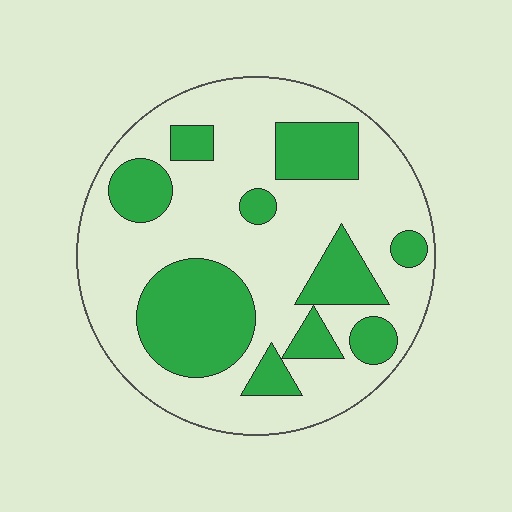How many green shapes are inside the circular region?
10.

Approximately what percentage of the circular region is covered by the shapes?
Approximately 30%.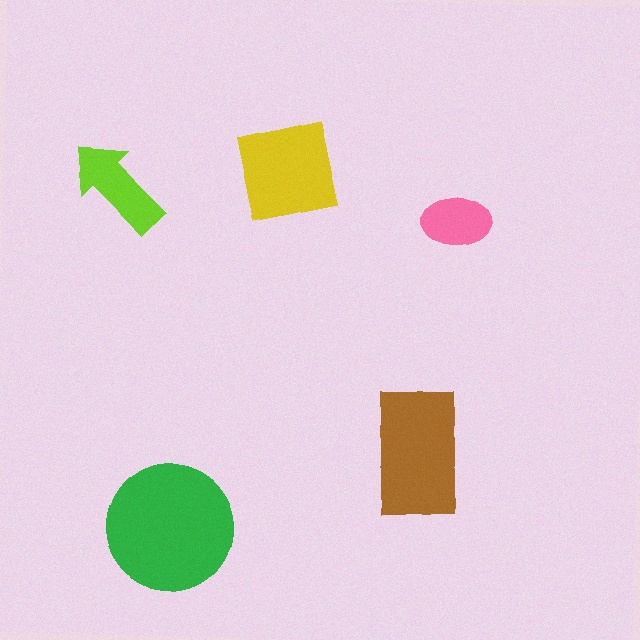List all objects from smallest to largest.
The pink ellipse, the lime arrow, the yellow square, the brown rectangle, the green circle.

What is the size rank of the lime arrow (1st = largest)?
4th.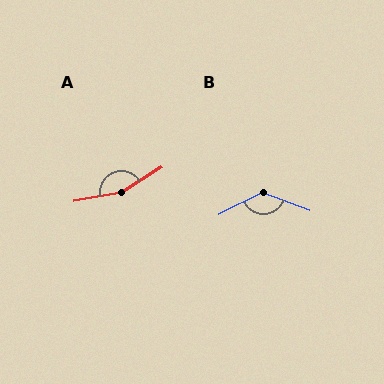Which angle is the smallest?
B, at approximately 132 degrees.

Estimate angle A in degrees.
Approximately 159 degrees.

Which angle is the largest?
A, at approximately 159 degrees.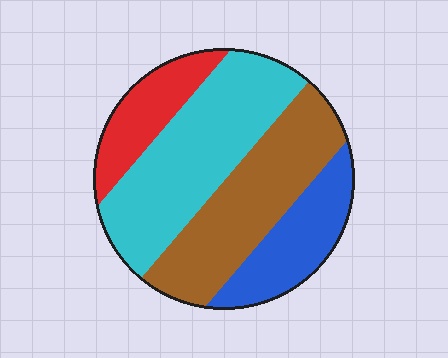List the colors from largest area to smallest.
From largest to smallest: cyan, brown, blue, red.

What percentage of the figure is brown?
Brown covers 31% of the figure.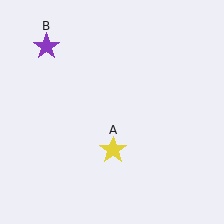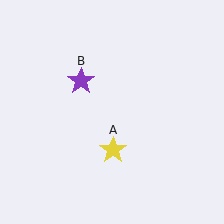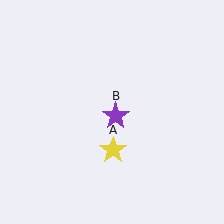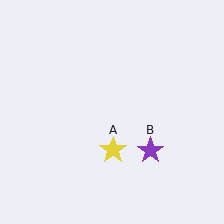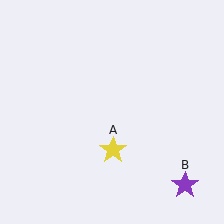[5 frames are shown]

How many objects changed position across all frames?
1 object changed position: purple star (object B).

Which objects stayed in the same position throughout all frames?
Yellow star (object A) remained stationary.